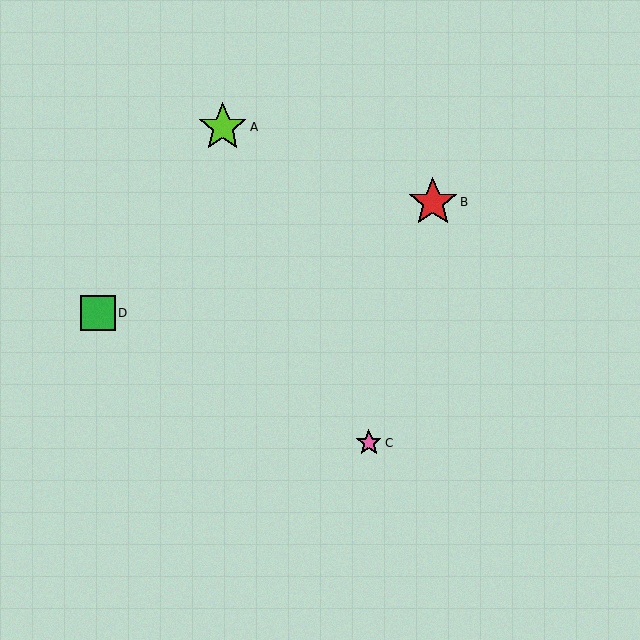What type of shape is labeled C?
Shape C is a pink star.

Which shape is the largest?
The red star (labeled B) is the largest.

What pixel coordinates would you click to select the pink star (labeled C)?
Click at (369, 443) to select the pink star C.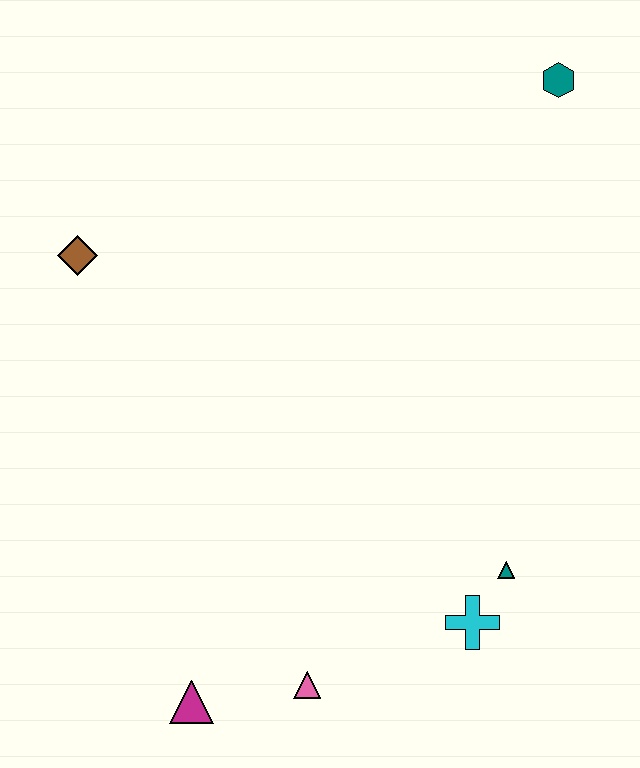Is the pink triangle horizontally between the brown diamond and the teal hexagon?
Yes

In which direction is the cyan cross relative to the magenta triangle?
The cyan cross is to the right of the magenta triangle.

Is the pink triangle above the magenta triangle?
Yes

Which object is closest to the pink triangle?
The magenta triangle is closest to the pink triangle.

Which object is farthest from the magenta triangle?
The teal hexagon is farthest from the magenta triangle.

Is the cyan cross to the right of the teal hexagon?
No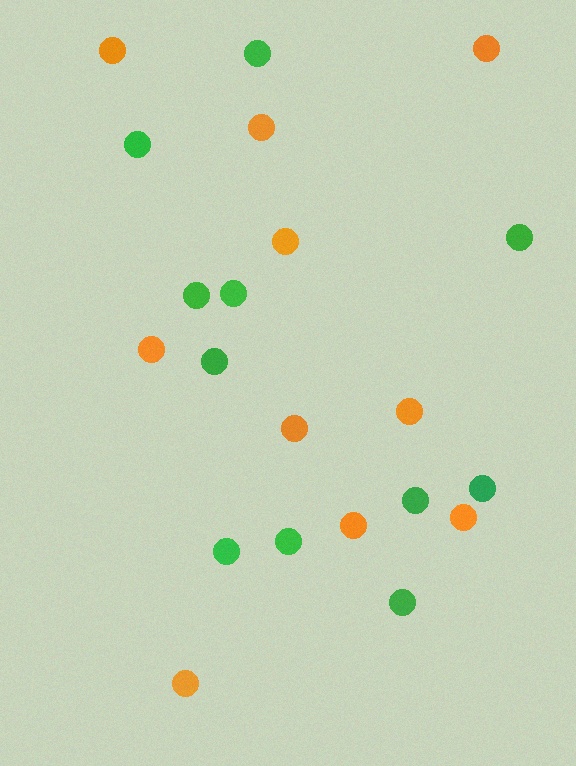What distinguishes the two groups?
There are 2 groups: one group of orange circles (10) and one group of green circles (11).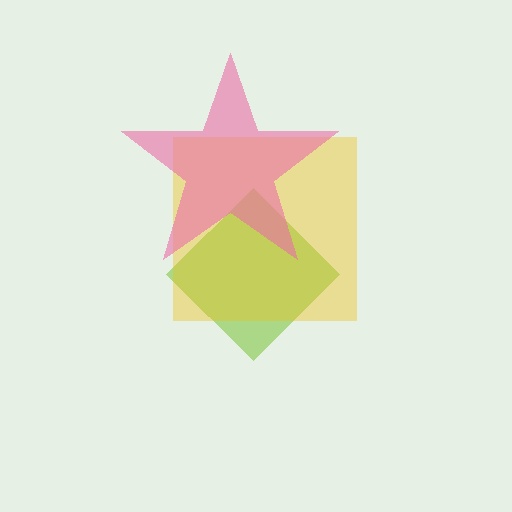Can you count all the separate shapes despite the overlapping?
Yes, there are 3 separate shapes.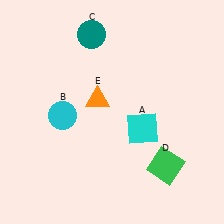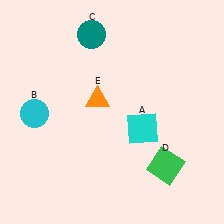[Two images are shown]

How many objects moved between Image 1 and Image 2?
1 object moved between the two images.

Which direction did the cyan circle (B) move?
The cyan circle (B) moved left.